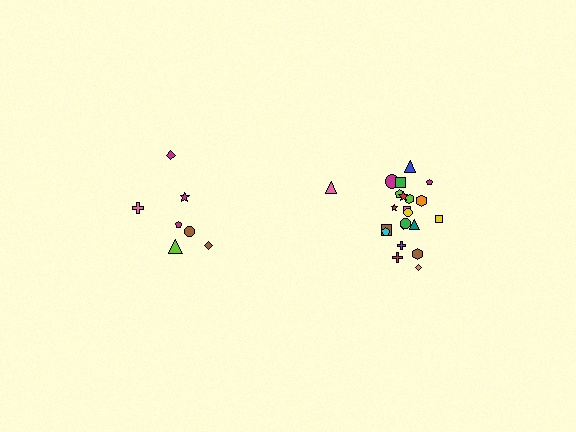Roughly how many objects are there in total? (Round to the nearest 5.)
Roughly 30 objects in total.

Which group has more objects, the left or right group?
The right group.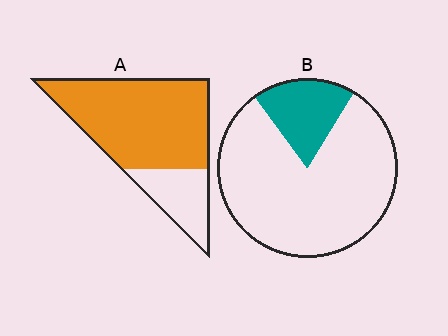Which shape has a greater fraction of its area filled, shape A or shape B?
Shape A.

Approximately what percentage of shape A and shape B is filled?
A is approximately 75% and B is approximately 20%.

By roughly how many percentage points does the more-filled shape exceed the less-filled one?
By roughly 55 percentage points (A over B).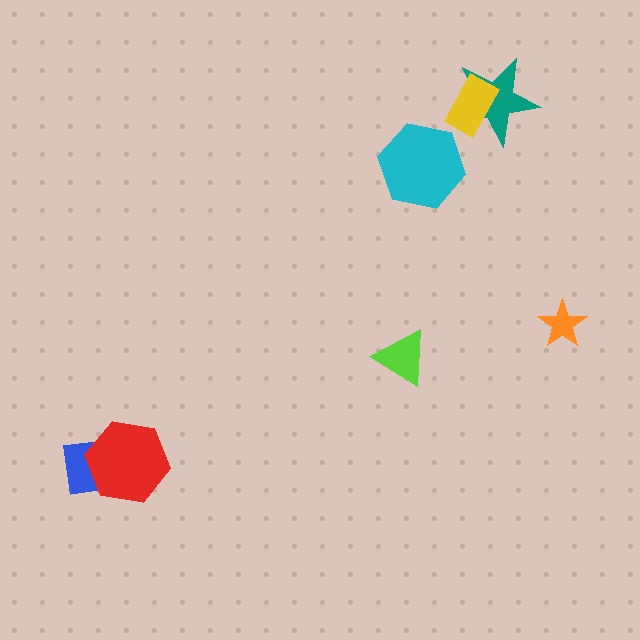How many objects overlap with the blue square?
1 object overlaps with the blue square.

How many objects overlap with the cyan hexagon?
0 objects overlap with the cyan hexagon.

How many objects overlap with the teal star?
1 object overlaps with the teal star.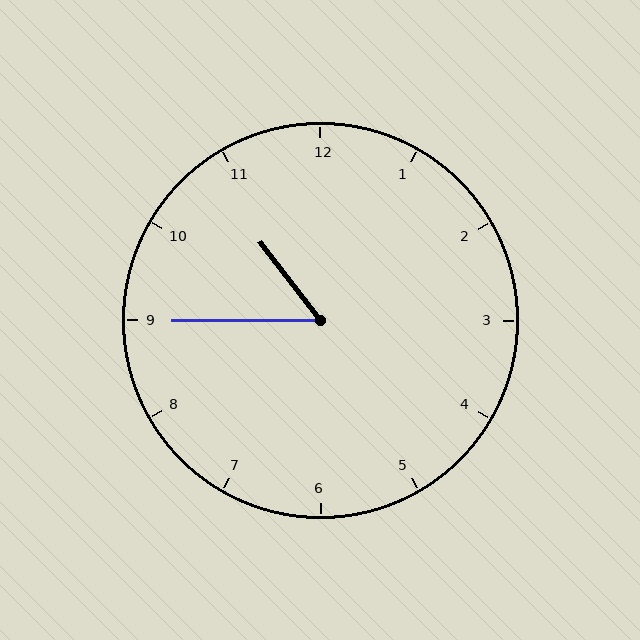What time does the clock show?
10:45.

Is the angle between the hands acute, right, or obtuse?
It is acute.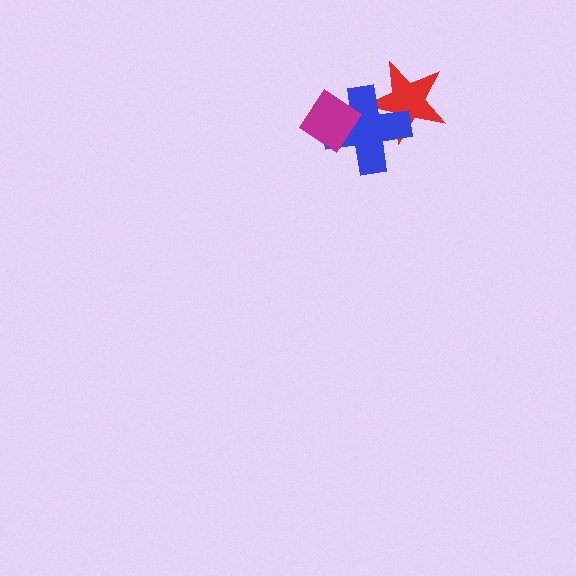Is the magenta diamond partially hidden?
No, no other shape covers it.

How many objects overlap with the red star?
1 object overlaps with the red star.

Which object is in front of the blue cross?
The magenta diamond is in front of the blue cross.